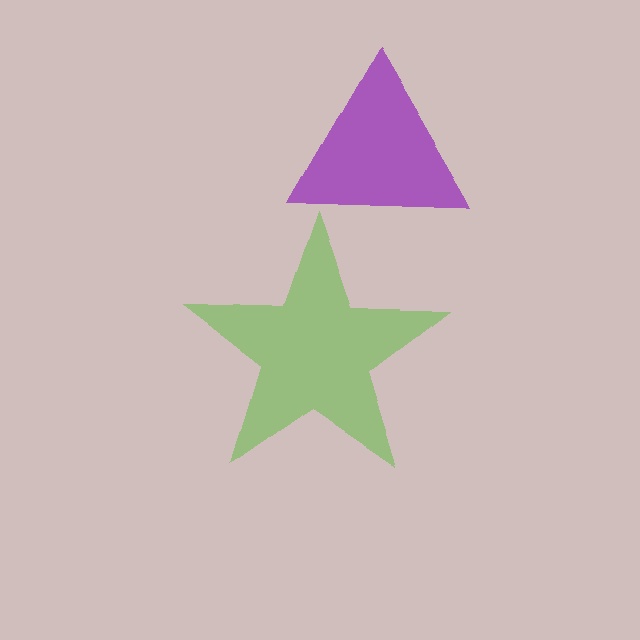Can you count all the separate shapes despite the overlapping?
Yes, there are 2 separate shapes.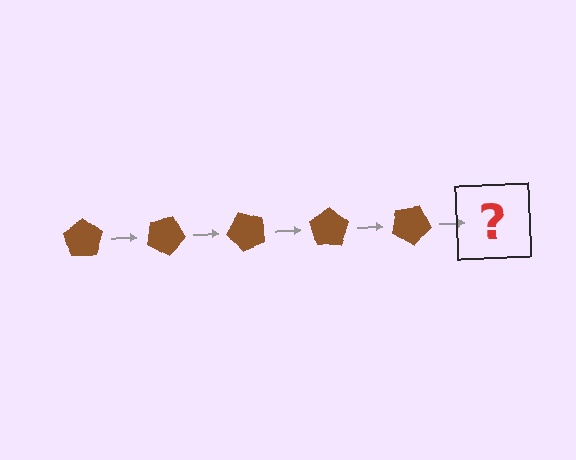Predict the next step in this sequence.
The next step is a brown pentagon rotated 125 degrees.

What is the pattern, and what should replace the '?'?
The pattern is that the pentagon rotates 25 degrees each step. The '?' should be a brown pentagon rotated 125 degrees.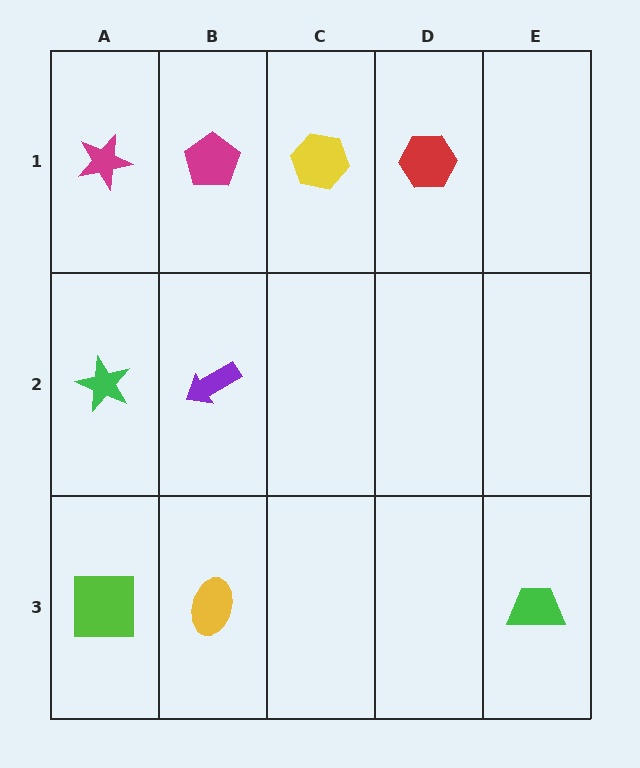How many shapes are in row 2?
2 shapes.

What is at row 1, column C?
A yellow hexagon.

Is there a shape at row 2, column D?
No, that cell is empty.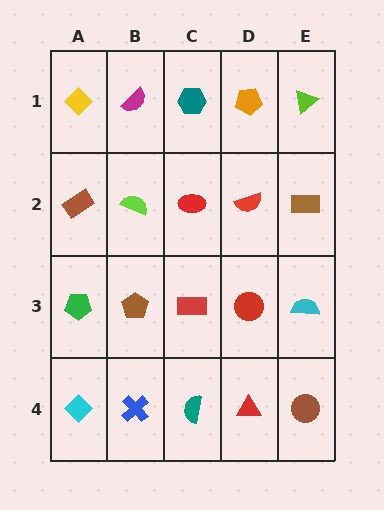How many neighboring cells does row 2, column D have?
4.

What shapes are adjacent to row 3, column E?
A brown rectangle (row 2, column E), a brown circle (row 4, column E), a red circle (row 3, column D).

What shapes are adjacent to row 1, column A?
A brown rectangle (row 2, column A), a magenta semicircle (row 1, column B).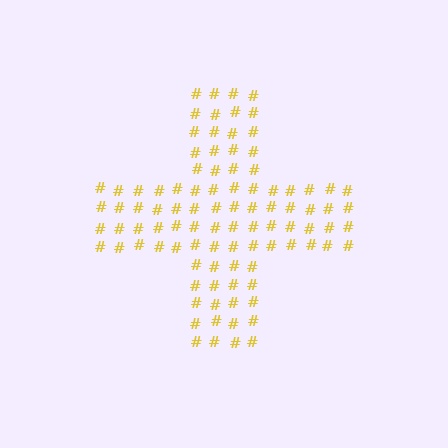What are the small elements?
The small elements are hash symbols.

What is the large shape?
The large shape is a cross.